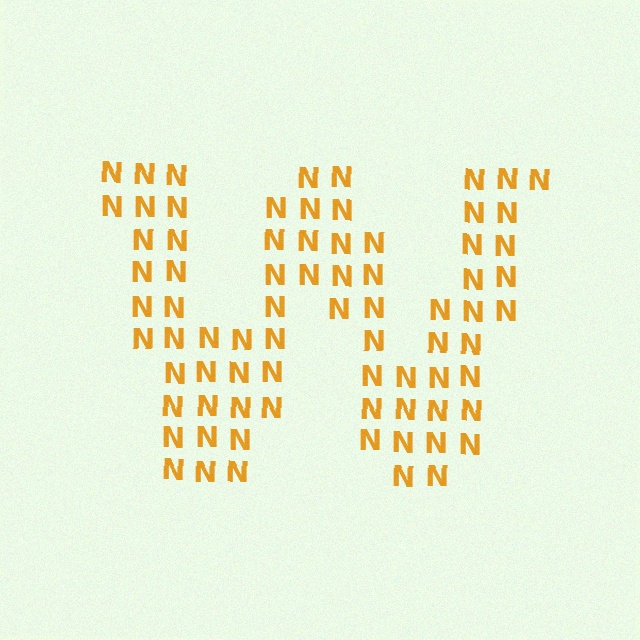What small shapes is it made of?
It is made of small letter N's.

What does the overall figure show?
The overall figure shows the letter W.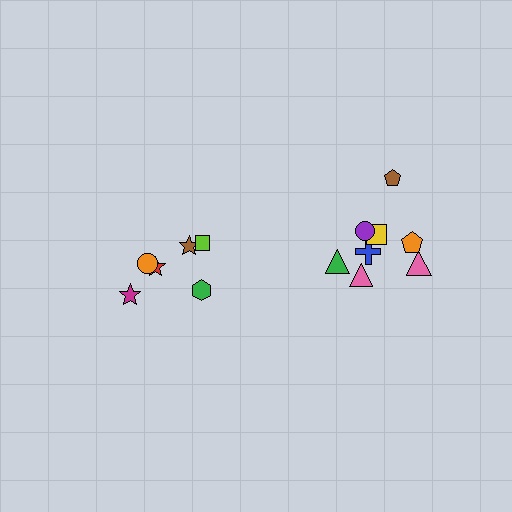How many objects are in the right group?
There are 8 objects.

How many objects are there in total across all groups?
There are 14 objects.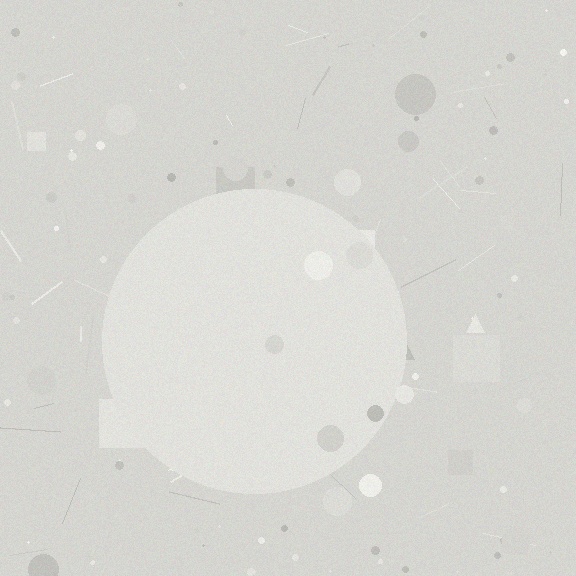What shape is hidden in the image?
A circle is hidden in the image.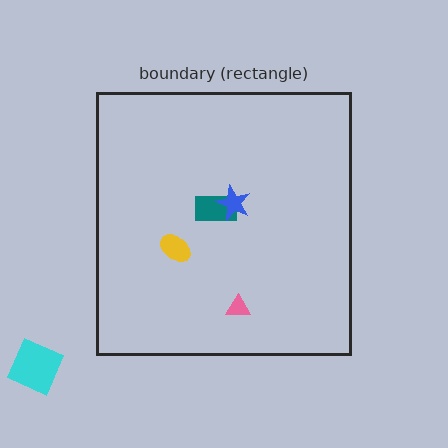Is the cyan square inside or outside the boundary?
Outside.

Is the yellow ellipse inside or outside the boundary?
Inside.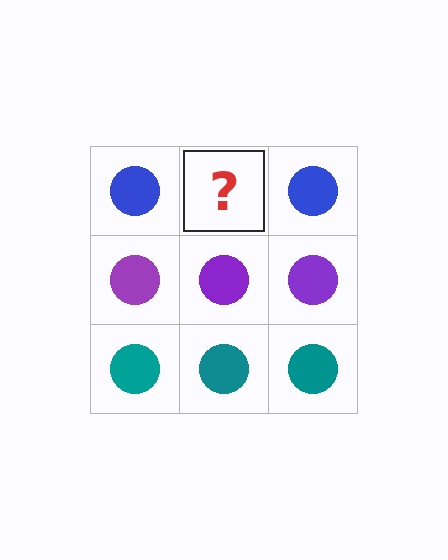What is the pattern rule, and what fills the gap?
The rule is that each row has a consistent color. The gap should be filled with a blue circle.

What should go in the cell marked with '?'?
The missing cell should contain a blue circle.